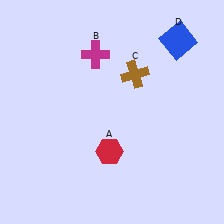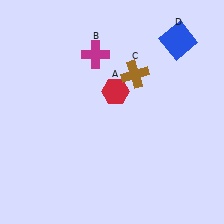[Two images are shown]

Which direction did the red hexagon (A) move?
The red hexagon (A) moved up.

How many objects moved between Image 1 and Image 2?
1 object moved between the two images.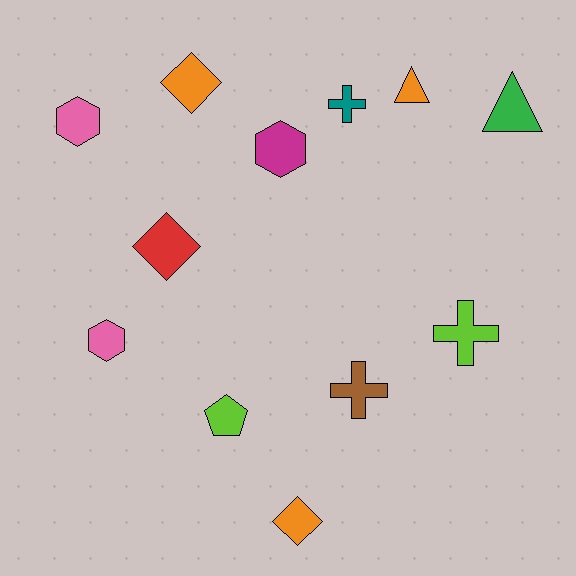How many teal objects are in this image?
There is 1 teal object.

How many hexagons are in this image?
There are 3 hexagons.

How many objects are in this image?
There are 12 objects.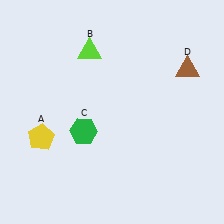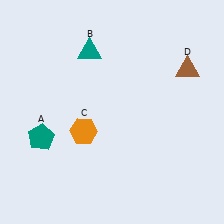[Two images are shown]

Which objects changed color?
A changed from yellow to teal. B changed from lime to teal. C changed from green to orange.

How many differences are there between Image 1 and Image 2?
There are 3 differences between the two images.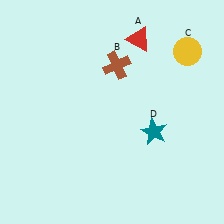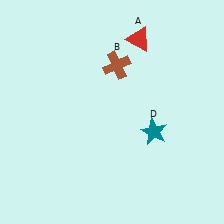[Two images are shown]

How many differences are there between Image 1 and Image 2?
There is 1 difference between the two images.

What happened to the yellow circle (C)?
The yellow circle (C) was removed in Image 2. It was in the top-right area of Image 1.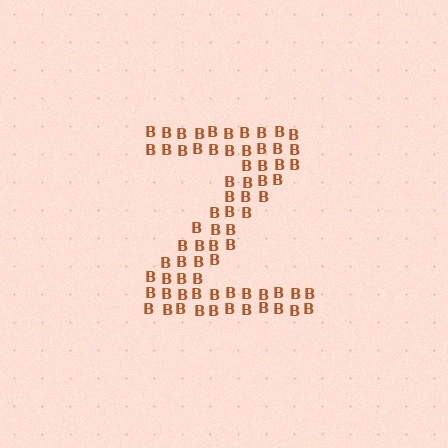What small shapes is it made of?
It is made of small letter B's.